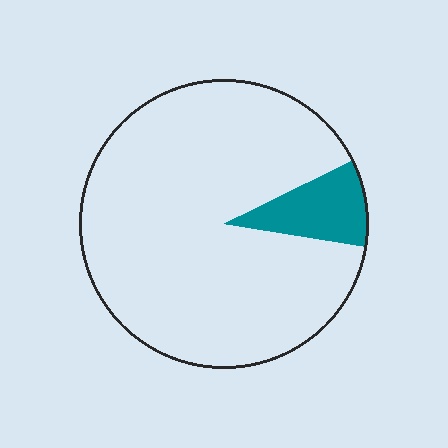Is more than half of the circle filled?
No.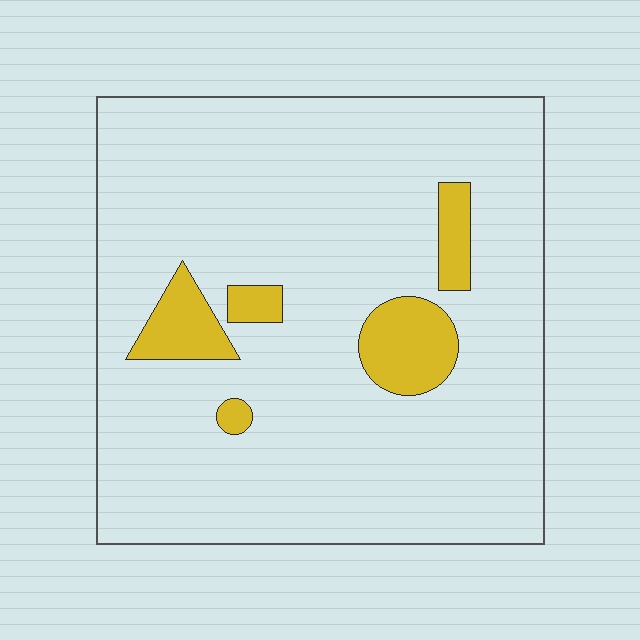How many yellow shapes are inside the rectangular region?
5.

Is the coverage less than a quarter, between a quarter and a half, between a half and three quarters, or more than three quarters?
Less than a quarter.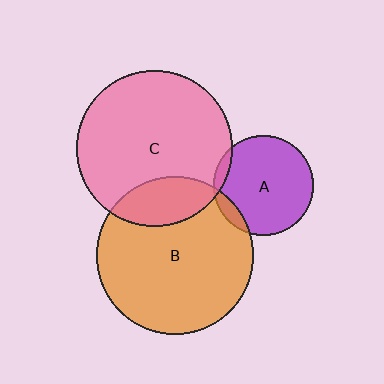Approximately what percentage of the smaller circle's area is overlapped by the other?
Approximately 5%.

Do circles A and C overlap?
Yes.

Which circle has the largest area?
Circle B (orange).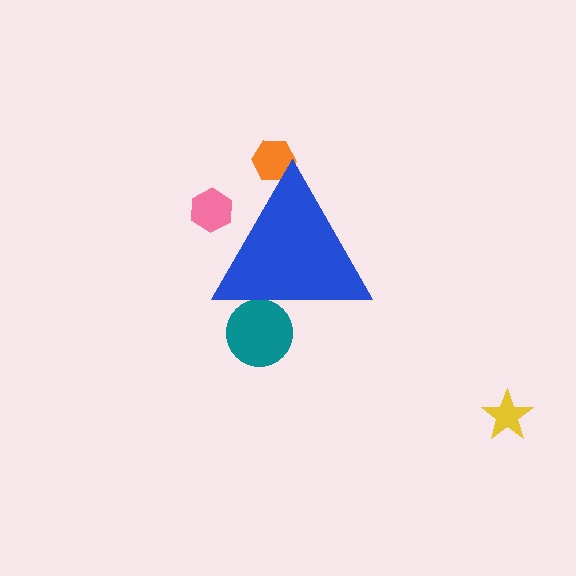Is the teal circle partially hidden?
Yes, the teal circle is partially hidden behind the blue triangle.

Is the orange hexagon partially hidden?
Yes, the orange hexagon is partially hidden behind the blue triangle.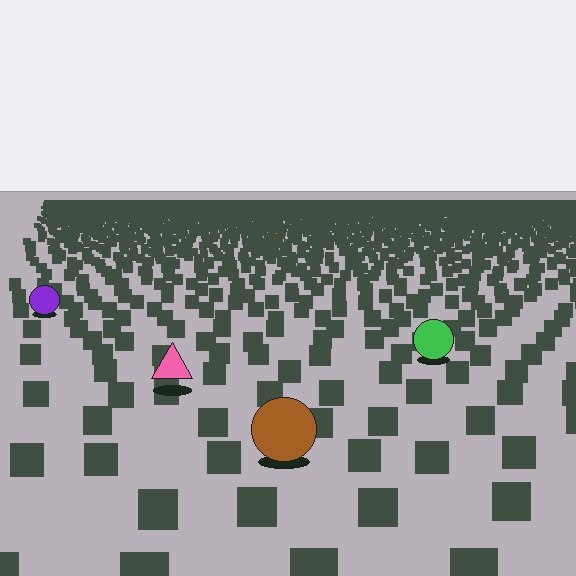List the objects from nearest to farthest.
From nearest to farthest: the brown circle, the pink triangle, the green circle, the purple circle.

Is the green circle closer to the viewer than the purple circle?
Yes. The green circle is closer — you can tell from the texture gradient: the ground texture is coarser near it.